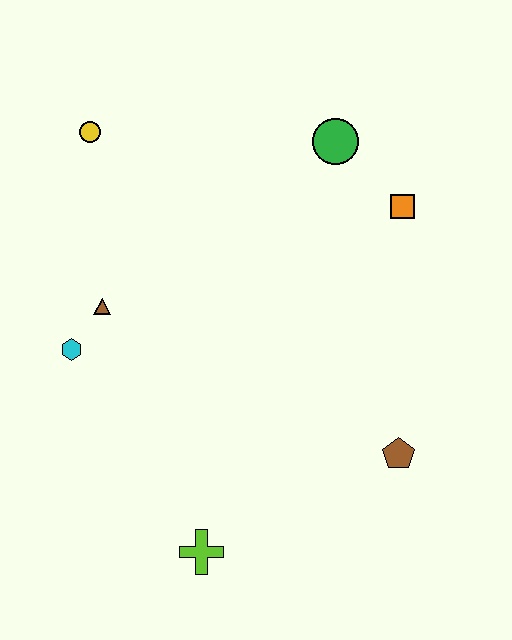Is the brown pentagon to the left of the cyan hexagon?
No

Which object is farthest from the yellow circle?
The brown pentagon is farthest from the yellow circle.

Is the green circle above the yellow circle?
No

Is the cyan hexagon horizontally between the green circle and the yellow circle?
No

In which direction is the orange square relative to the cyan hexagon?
The orange square is to the right of the cyan hexagon.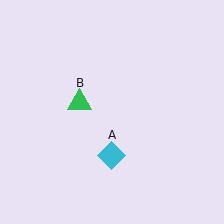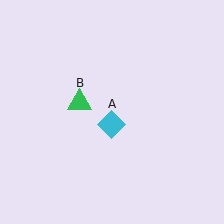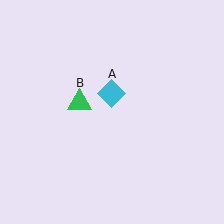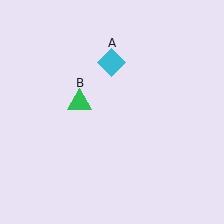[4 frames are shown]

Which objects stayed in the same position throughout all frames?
Green triangle (object B) remained stationary.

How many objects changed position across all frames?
1 object changed position: cyan diamond (object A).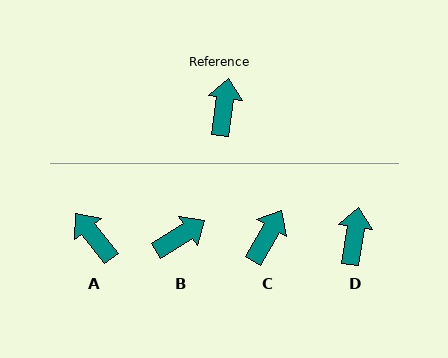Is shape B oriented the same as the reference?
No, it is off by about 49 degrees.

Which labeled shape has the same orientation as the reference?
D.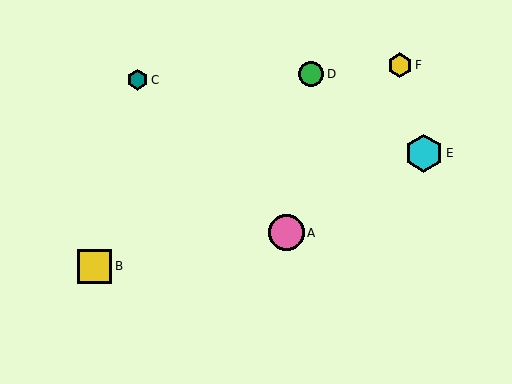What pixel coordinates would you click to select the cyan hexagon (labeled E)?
Click at (424, 153) to select the cyan hexagon E.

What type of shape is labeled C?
Shape C is a teal hexagon.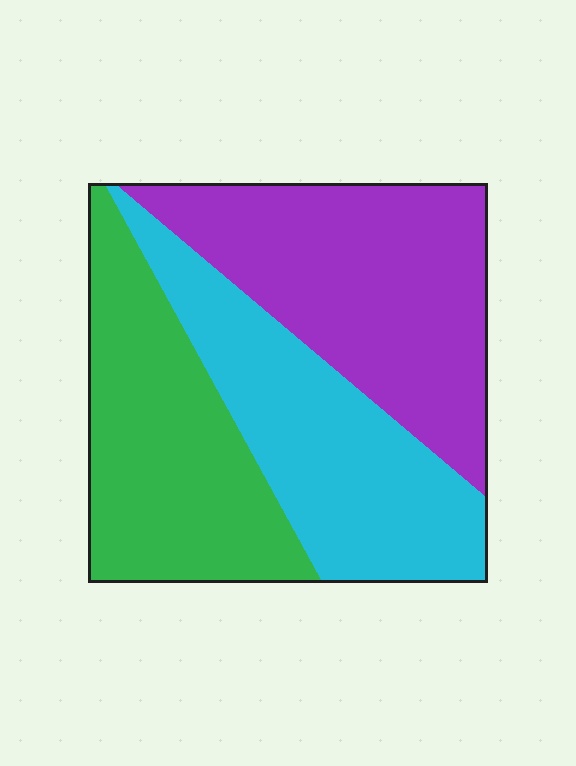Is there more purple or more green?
Purple.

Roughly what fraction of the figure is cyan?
Cyan takes up about one third (1/3) of the figure.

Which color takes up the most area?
Purple, at roughly 35%.